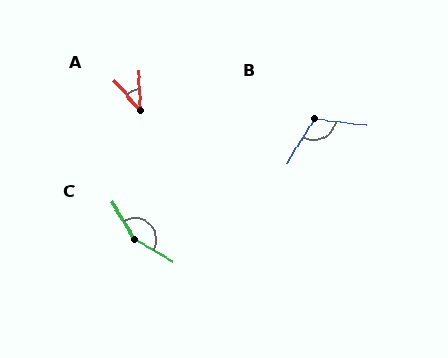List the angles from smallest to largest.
A (39°), B (115°), C (151°).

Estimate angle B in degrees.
Approximately 115 degrees.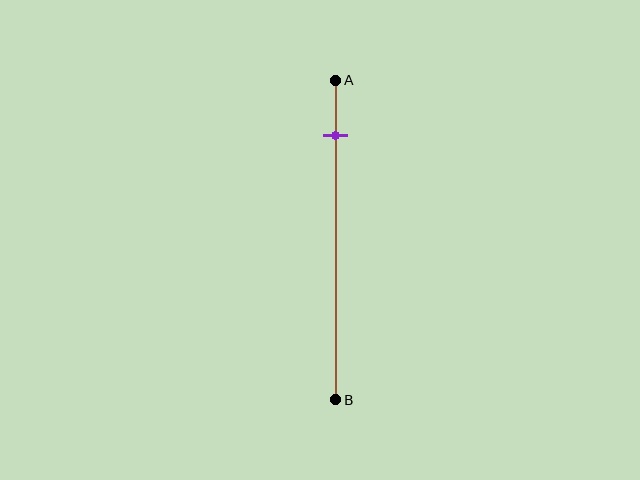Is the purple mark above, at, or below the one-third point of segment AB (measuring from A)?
The purple mark is above the one-third point of segment AB.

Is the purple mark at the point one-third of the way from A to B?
No, the mark is at about 15% from A, not at the 33% one-third point.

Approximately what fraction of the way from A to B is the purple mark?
The purple mark is approximately 15% of the way from A to B.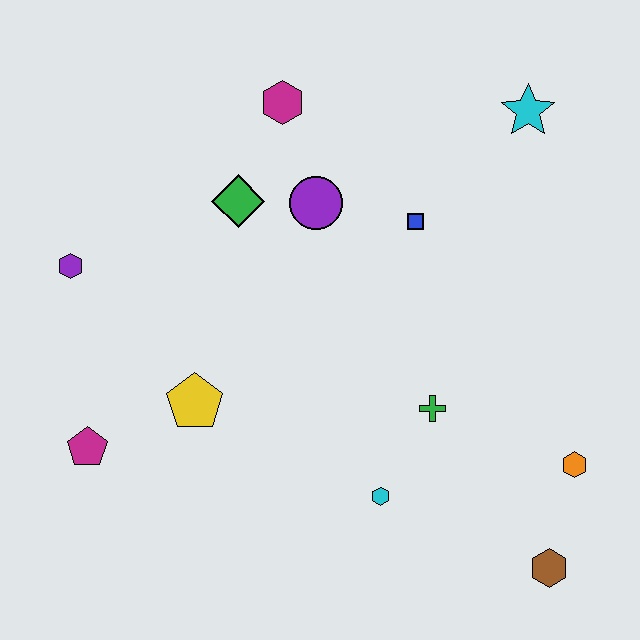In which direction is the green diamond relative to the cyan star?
The green diamond is to the left of the cyan star.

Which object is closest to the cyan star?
The blue square is closest to the cyan star.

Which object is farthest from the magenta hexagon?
The brown hexagon is farthest from the magenta hexagon.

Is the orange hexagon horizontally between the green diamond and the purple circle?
No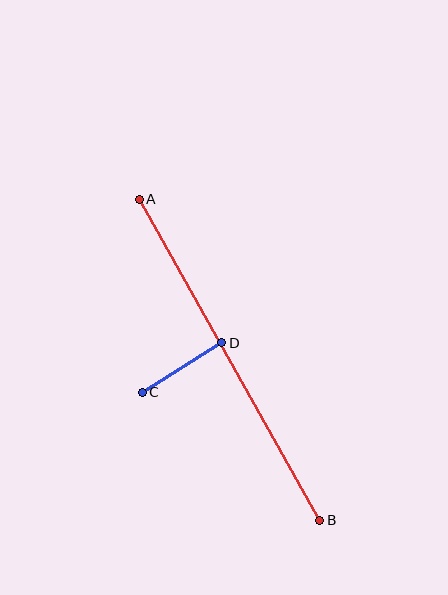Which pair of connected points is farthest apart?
Points A and B are farthest apart.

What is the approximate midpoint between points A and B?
The midpoint is at approximately (230, 360) pixels.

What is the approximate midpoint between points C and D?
The midpoint is at approximately (182, 368) pixels.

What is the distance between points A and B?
The distance is approximately 368 pixels.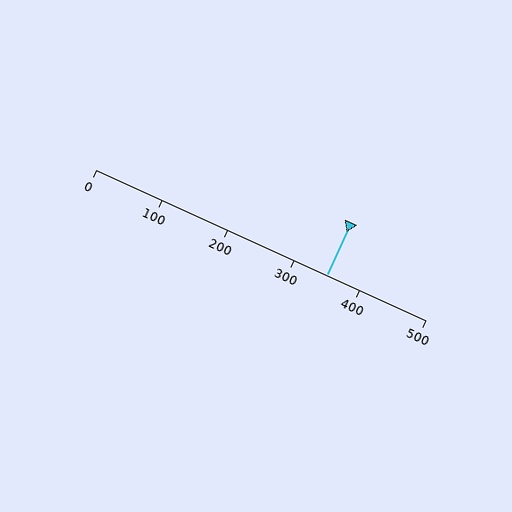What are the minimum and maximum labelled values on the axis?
The axis runs from 0 to 500.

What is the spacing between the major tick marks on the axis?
The major ticks are spaced 100 apart.